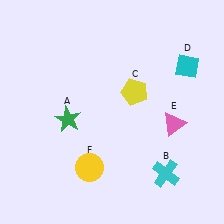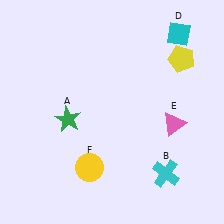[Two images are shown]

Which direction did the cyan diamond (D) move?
The cyan diamond (D) moved up.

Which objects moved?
The objects that moved are: the yellow pentagon (C), the cyan diamond (D).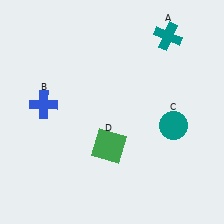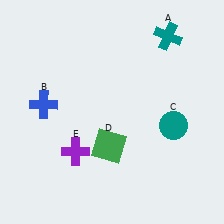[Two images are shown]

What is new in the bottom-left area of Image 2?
A purple cross (E) was added in the bottom-left area of Image 2.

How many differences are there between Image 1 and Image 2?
There is 1 difference between the two images.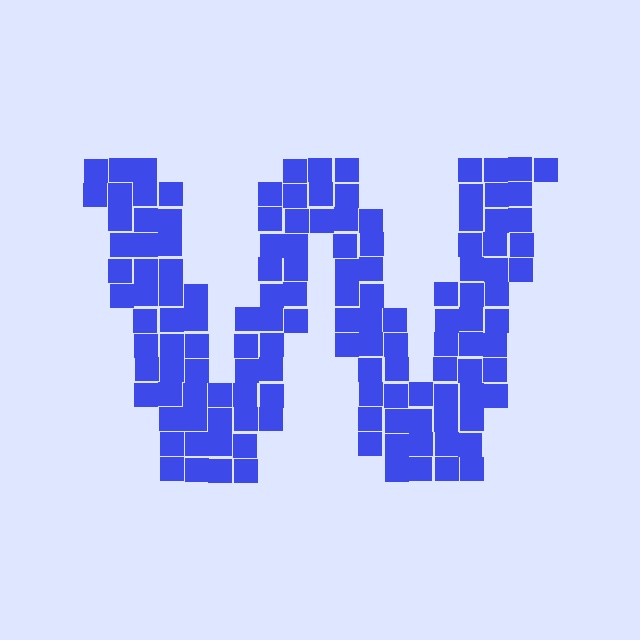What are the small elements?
The small elements are squares.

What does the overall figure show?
The overall figure shows the letter W.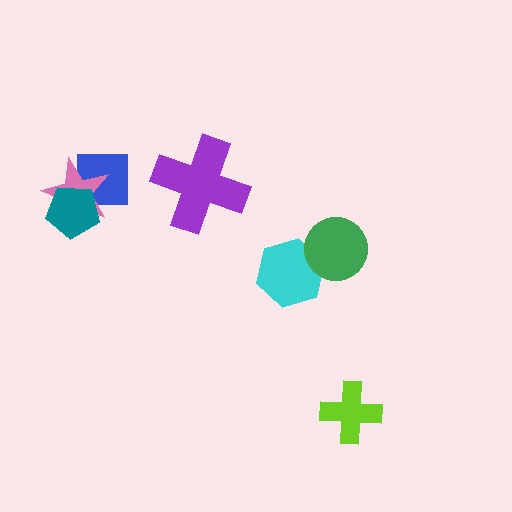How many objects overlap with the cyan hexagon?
1 object overlaps with the cyan hexagon.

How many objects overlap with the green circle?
1 object overlaps with the green circle.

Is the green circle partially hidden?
No, no other shape covers it.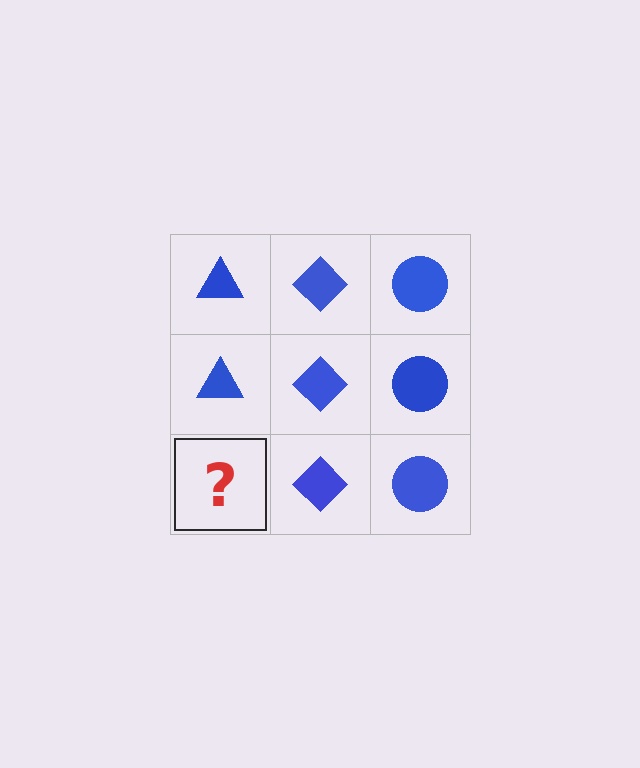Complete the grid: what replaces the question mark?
The question mark should be replaced with a blue triangle.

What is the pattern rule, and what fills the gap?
The rule is that each column has a consistent shape. The gap should be filled with a blue triangle.